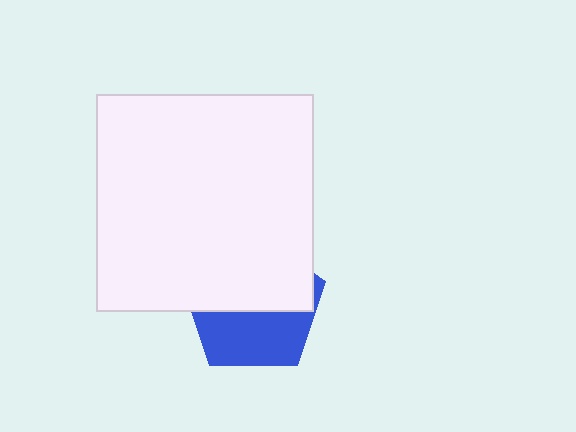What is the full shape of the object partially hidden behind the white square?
The partially hidden object is a blue pentagon.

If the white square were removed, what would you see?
You would see the complete blue pentagon.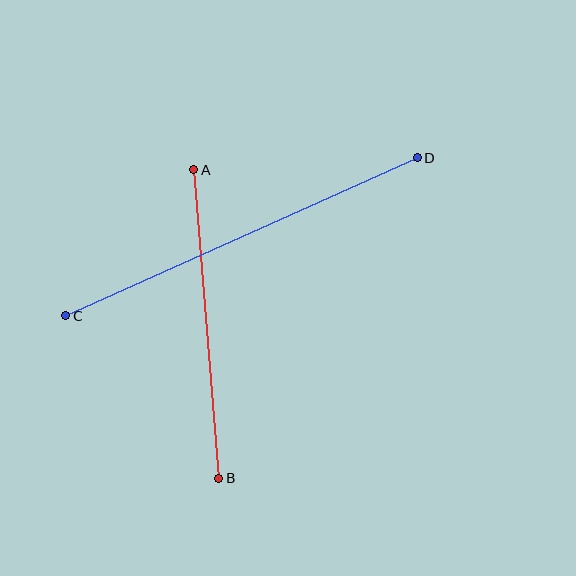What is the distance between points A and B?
The distance is approximately 309 pixels.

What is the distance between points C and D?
The distance is approximately 385 pixels.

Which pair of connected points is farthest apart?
Points C and D are farthest apart.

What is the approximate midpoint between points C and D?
The midpoint is at approximately (242, 237) pixels.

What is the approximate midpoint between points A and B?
The midpoint is at approximately (206, 324) pixels.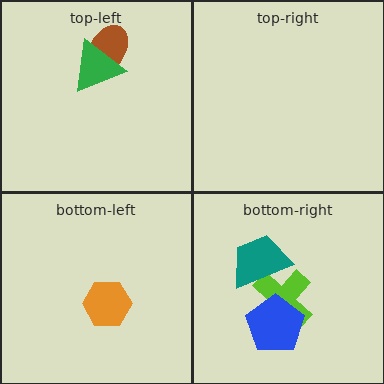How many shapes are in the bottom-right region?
3.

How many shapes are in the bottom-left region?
1.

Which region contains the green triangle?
The top-left region.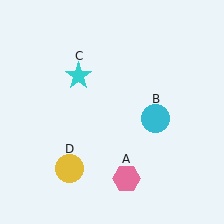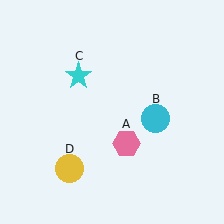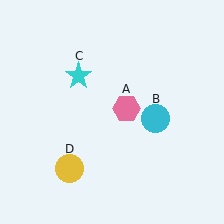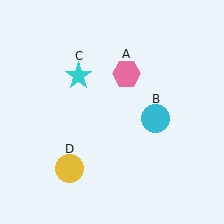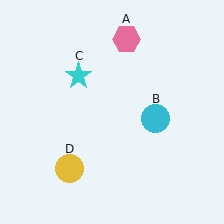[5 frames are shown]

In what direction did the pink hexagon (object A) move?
The pink hexagon (object A) moved up.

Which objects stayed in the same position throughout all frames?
Cyan circle (object B) and cyan star (object C) and yellow circle (object D) remained stationary.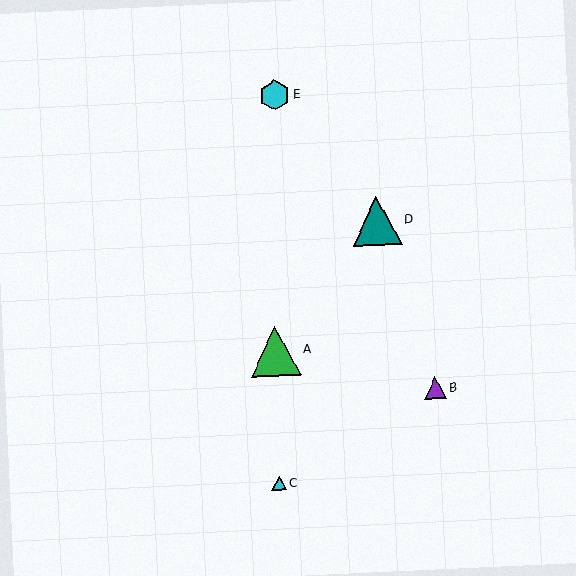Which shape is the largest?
The green triangle (labeled A) is the largest.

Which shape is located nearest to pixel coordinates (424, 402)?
The purple triangle (labeled B) at (435, 388) is nearest to that location.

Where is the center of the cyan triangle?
The center of the cyan triangle is at (279, 483).